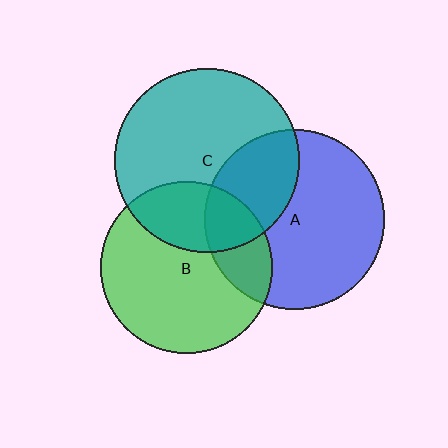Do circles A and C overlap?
Yes.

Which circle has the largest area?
Circle C (teal).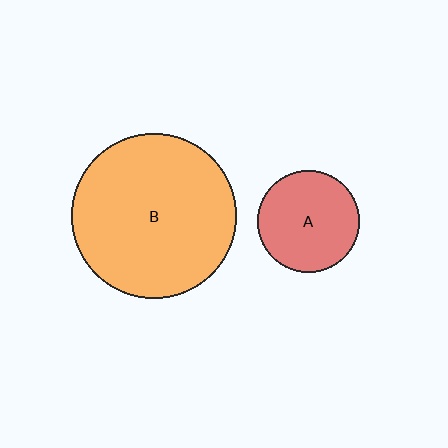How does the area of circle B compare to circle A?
Approximately 2.6 times.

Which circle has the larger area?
Circle B (orange).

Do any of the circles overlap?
No, none of the circles overlap.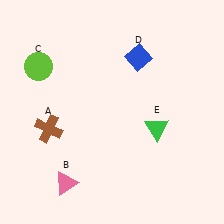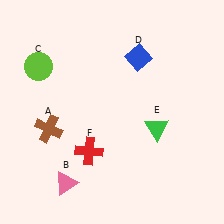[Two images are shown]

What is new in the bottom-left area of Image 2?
A red cross (F) was added in the bottom-left area of Image 2.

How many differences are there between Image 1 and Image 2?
There is 1 difference between the two images.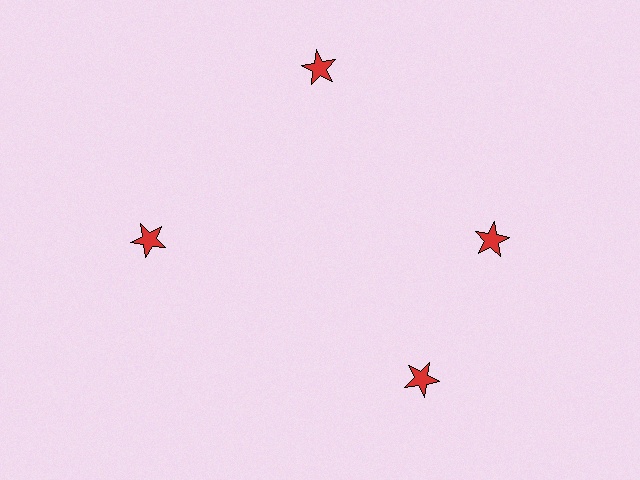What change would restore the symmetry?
The symmetry would be restored by rotating it back into even spacing with its neighbors so that all 4 stars sit at equal angles and equal distance from the center.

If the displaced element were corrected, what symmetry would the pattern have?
It would have 4-fold rotational symmetry — the pattern would map onto itself every 90 degrees.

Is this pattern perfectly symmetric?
No. The 4 red stars are arranged in a ring, but one element near the 6 o'clock position is rotated out of alignment along the ring, breaking the 4-fold rotational symmetry.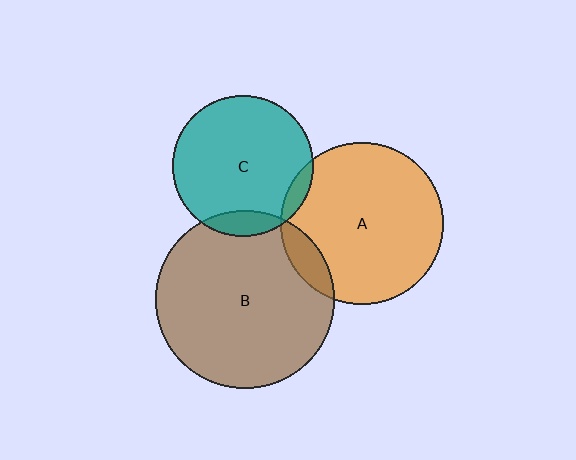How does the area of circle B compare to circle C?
Approximately 1.6 times.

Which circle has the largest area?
Circle B (brown).